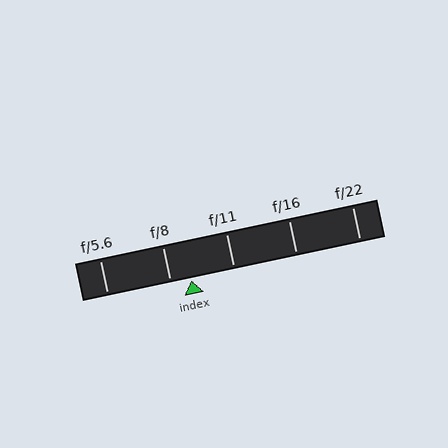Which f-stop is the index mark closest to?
The index mark is closest to f/8.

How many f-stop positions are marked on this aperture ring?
There are 5 f-stop positions marked.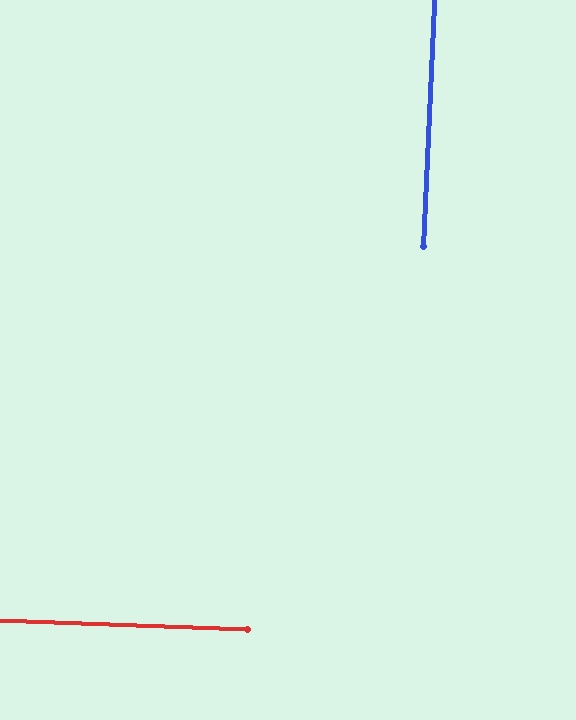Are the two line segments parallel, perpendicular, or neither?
Perpendicular — they meet at approximately 90°.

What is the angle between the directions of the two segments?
Approximately 90 degrees.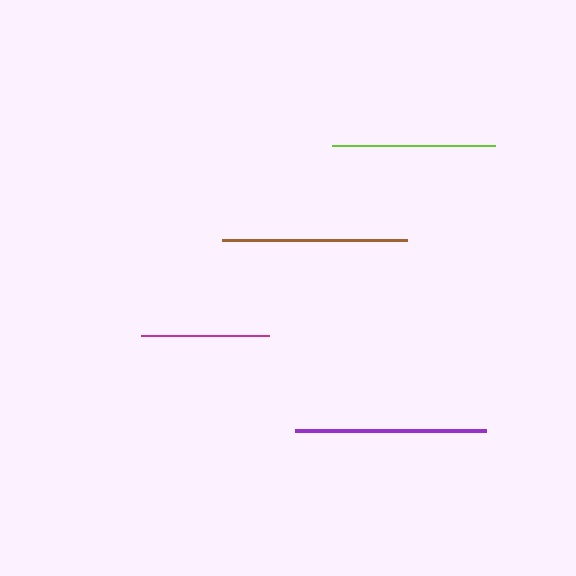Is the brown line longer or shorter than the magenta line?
The brown line is longer than the magenta line.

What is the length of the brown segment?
The brown segment is approximately 186 pixels long.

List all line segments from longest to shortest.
From longest to shortest: purple, brown, lime, magenta.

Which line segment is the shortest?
The magenta line is the shortest at approximately 128 pixels.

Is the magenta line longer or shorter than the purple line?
The purple line is longer than the magenta line.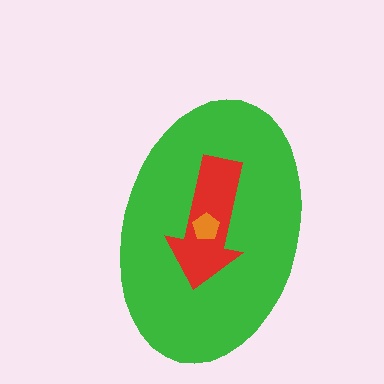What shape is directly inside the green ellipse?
The red arrow.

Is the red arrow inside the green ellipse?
Yes.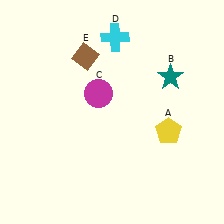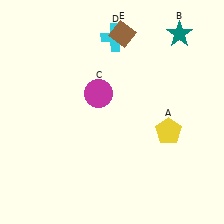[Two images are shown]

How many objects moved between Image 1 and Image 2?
2 objects moved between the two images.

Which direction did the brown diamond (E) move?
The brown diamond (E) moved right.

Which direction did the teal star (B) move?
The teal star (B) moved up.